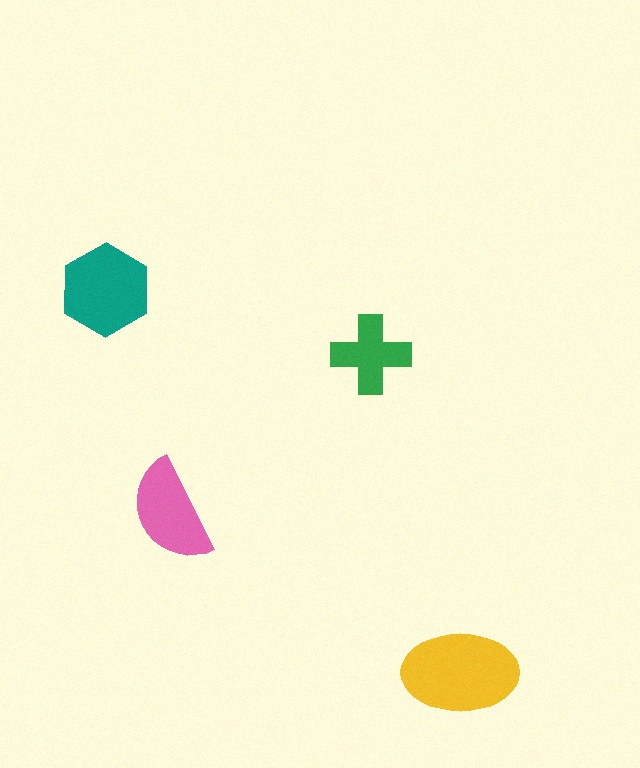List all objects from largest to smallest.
The yellow ellipse, the teal hexagon, the pink semicircle, the green cross.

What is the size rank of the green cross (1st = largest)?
4th.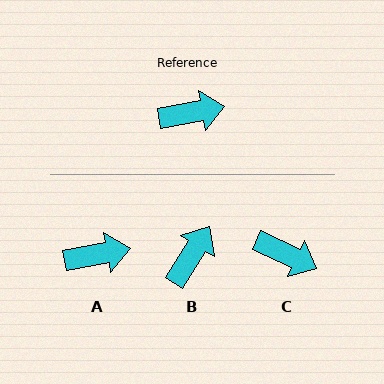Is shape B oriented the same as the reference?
No, it is off by about 47 degrees.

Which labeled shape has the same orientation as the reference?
A.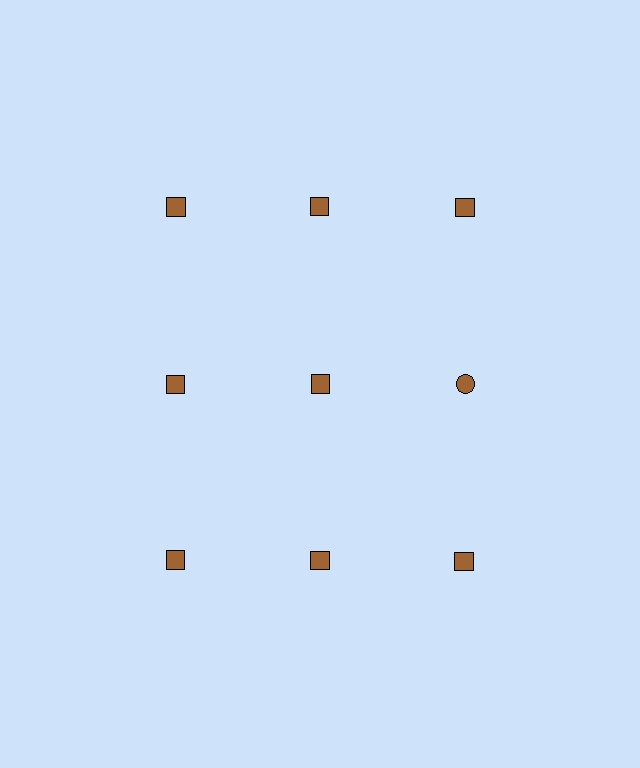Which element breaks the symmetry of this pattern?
The brown circle in the second row, center column breaks the symmetry. All other shapes are brown squares.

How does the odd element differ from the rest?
It has a different shape: circle instead of square.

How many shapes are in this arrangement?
There are 9 shapes arranged in a grid pattern.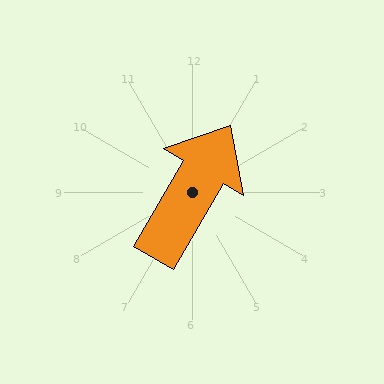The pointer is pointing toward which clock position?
Roughly 1 o'clock.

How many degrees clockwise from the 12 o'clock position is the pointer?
Approximately 30 degrees.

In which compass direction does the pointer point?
Northeast.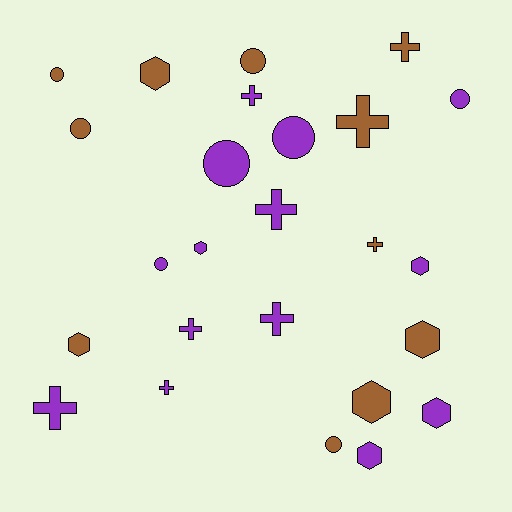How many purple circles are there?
There are 4 purple circles.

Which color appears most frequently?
Purple, with 14 objects.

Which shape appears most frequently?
Cross, with 9 objects.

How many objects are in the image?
There are 25 objects.